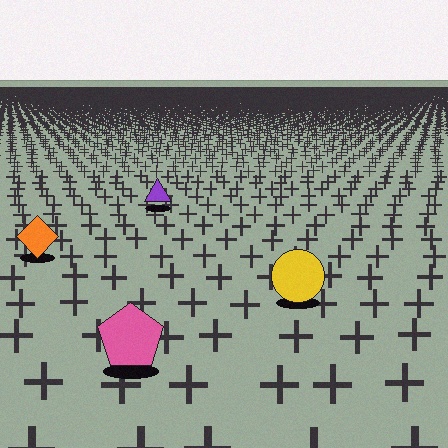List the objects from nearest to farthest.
From nearest to farthest: the pink pentagon, the yellow circle, the orange diamond, the purple triangle.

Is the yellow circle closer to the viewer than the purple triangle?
Yes. The yellow circle is closer — you can tell from the texture gradient: the ground texture is coarser near it.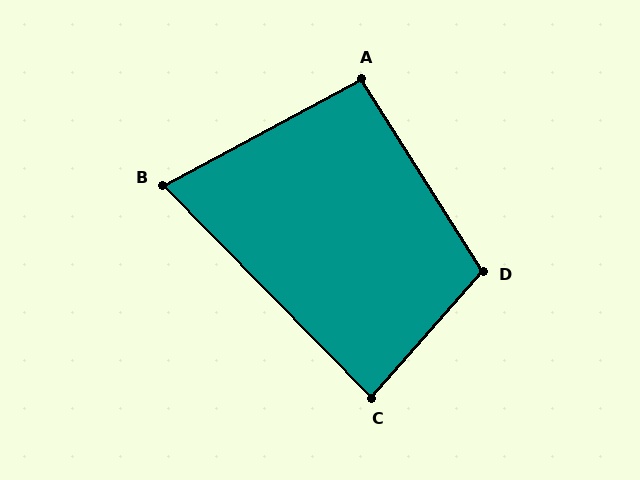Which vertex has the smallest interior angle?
B, at approximately 74 degrees.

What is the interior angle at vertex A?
Approximately 94 degrees (approximately right).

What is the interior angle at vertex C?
Approximately 86 degrees (approximately right).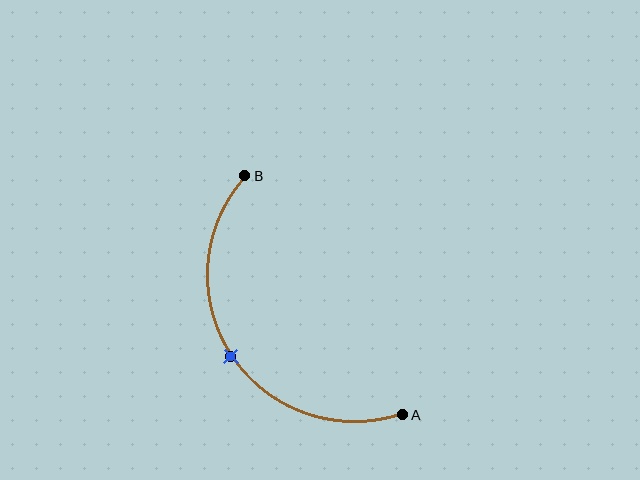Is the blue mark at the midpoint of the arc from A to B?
Yes. The blue mark lies on the arc at equal arc-length from both A and B — it is the arc midpoint.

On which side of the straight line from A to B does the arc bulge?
The arc bulges to the left of the straight line connecting A and B.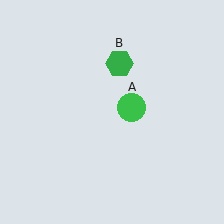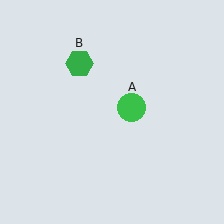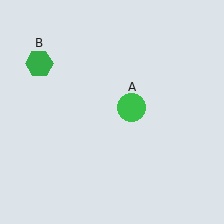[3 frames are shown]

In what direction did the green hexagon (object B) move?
The green hexagon (object B) moved left.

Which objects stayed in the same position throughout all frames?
Green circle (object A) remained stationary.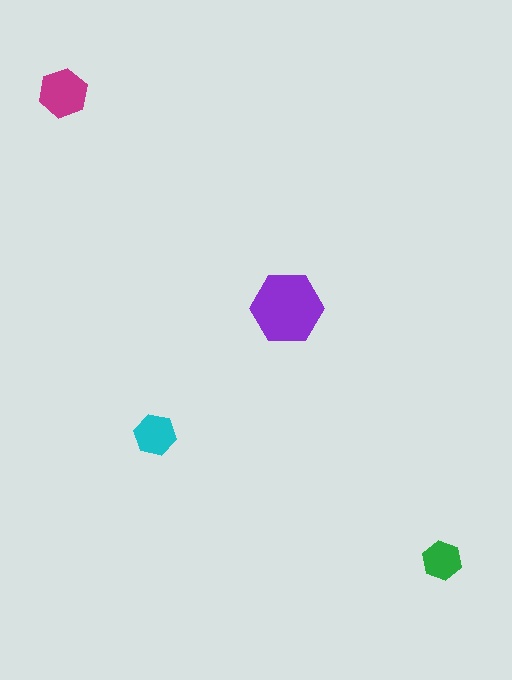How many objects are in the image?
There are 4 objects in the image.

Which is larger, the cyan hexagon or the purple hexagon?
The purple one.